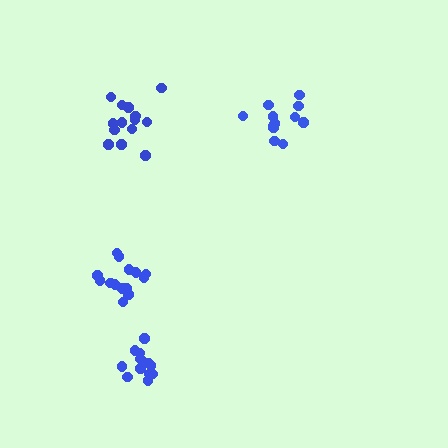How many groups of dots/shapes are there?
There are 4 groups.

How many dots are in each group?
Group 1: 14 dots, Group 2: 13 dots, Group 3: 14 dots, Group 4: 12 dots (53 total).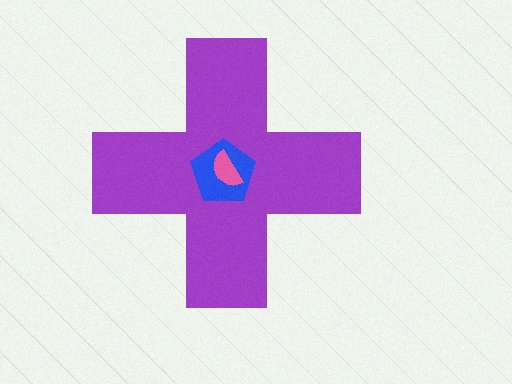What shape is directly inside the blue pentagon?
The pink semicircle.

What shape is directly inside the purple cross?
The blue pentagon.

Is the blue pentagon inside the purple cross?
Yes.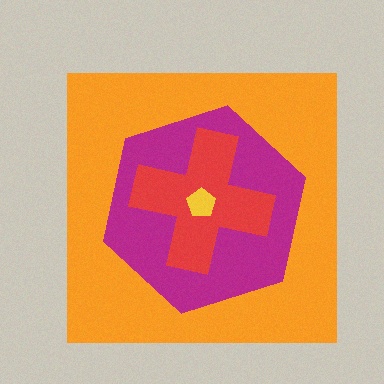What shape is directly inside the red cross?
The yellow pentagon.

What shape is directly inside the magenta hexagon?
The red cross.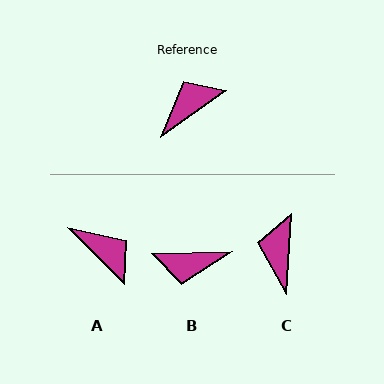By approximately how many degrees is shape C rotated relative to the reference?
Approximately 52 degrees counter-clockwise.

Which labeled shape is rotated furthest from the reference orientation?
B, about 146 degrees away.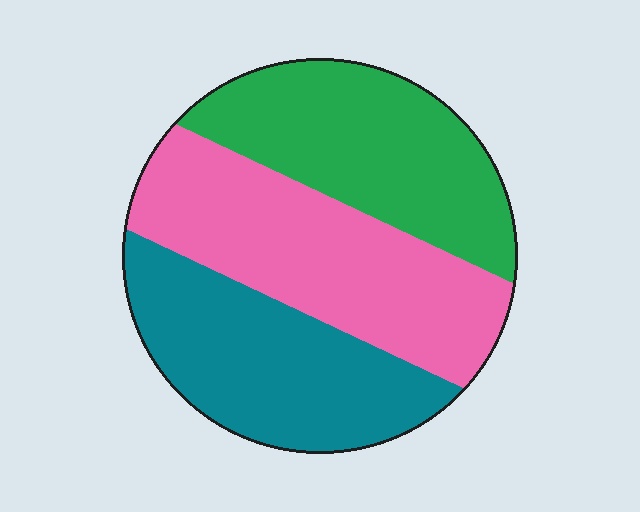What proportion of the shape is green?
Green covers around 30% of the shape.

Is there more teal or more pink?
Pink.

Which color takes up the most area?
Pink, at roughly 35%.